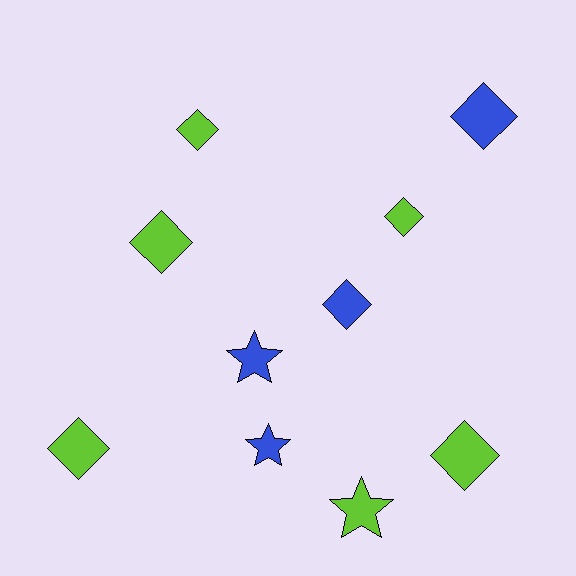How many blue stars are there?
There are 2 blue stars.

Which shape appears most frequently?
Diamond, with 7 objects.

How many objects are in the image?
There are 10 objects.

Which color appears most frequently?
Lime, with 6 objects.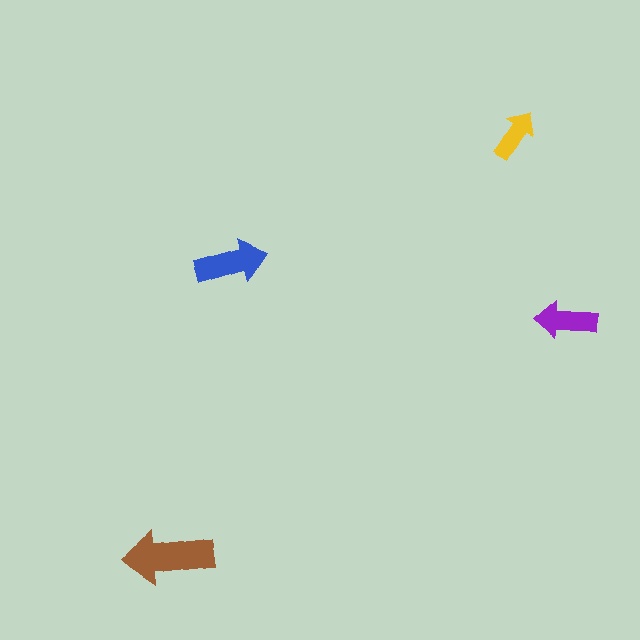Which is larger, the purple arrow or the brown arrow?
The brown one.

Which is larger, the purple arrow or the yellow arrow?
The purple one.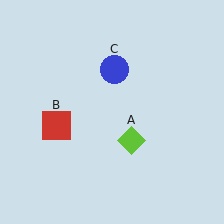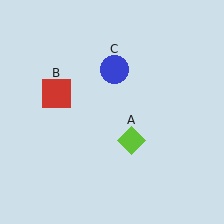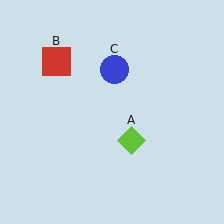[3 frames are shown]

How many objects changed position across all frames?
1 object changed position: red square (object B).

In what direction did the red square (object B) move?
The red square (object B) moved up.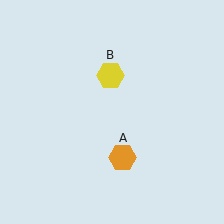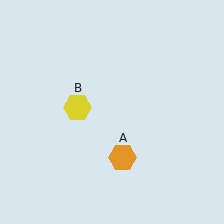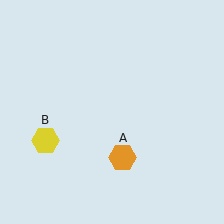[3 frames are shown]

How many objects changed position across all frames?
1 object changed position: yellow hexagon (object B).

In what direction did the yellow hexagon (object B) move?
The yellow hexagon (object B) moved down and to the left.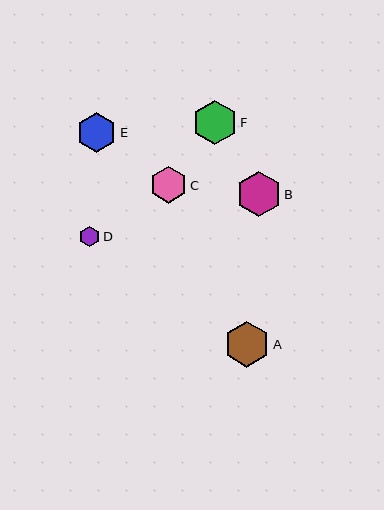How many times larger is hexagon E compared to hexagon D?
Hexagon E is approximately 1.9 times the size of hexagon D.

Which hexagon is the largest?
Hexagon A is the largest with a size of approximately 46 pixels.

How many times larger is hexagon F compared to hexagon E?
Hexagon F is approximately 1.1 times the size of hexagon E.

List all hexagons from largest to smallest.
From largest to smallest: A, B, F, E, C, D.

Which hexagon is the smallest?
Hexagon D is the smallest with a size of approximately 21 pixels.